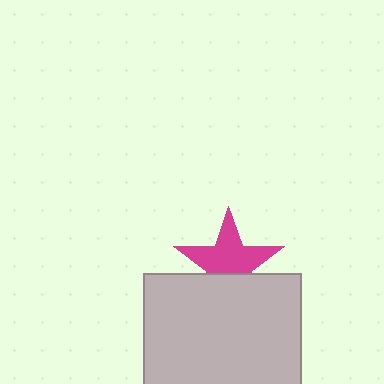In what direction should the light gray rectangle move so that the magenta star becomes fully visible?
The light gray rectangle should move down. That is the shortest direction to clear the overlap and leave the magenta star fully visible.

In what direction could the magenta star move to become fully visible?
The magenta star could move up. That would shift it out from behind the light gray rectangle entirely.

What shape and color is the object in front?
The object in front is a light gray rectangle.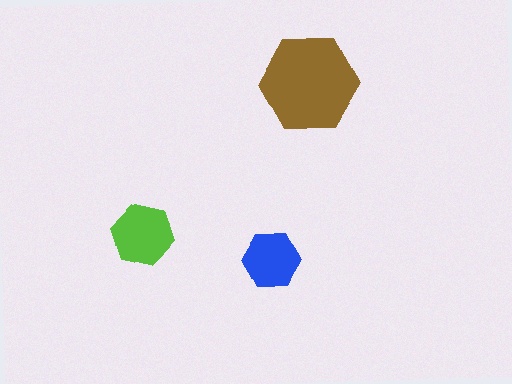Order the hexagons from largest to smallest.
the brown one, the lime one, the blue one.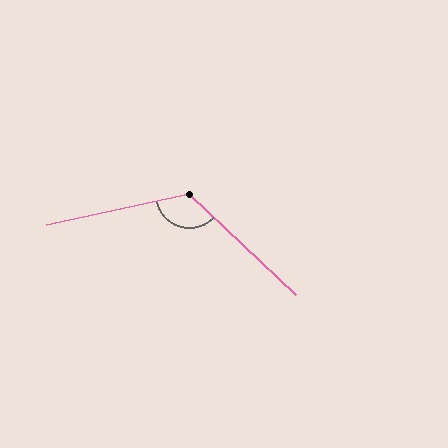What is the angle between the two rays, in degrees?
Approximately 124 degrees.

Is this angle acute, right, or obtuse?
It is obtuse.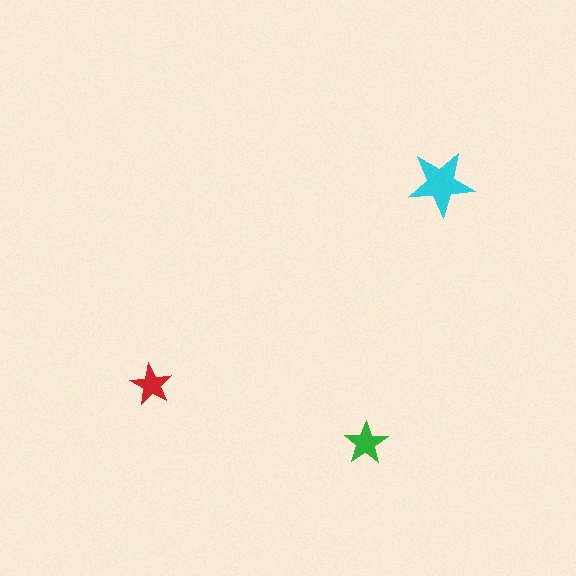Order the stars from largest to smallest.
the cyan one, the green one, the red one.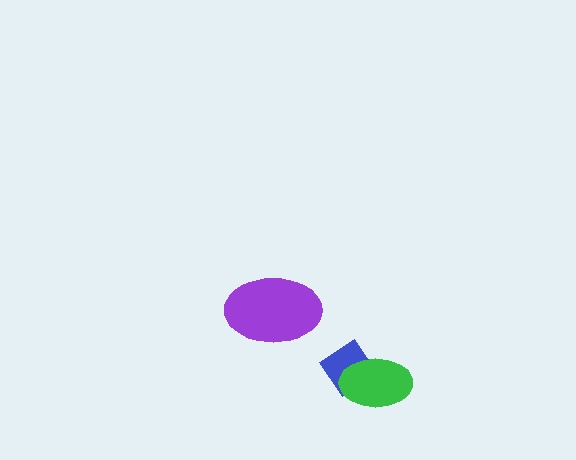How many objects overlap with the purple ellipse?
0 objects overlap with the purple ellipse.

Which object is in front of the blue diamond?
The green ellipse is in front of the blue diamond.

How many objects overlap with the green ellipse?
1 object overlaps with the green ellipse.